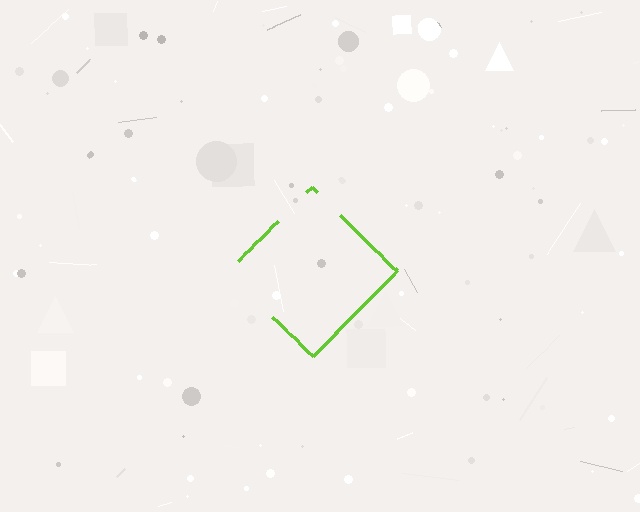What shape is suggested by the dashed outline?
The dashed outline suggests a diamond.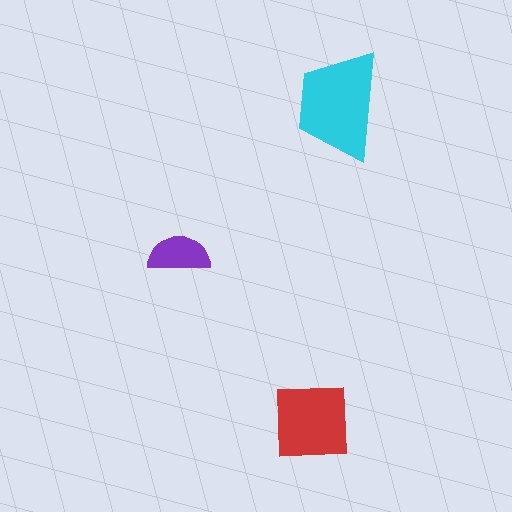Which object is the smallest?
The purple semicircle.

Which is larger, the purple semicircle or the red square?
The red square.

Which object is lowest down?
The red square is bottommost.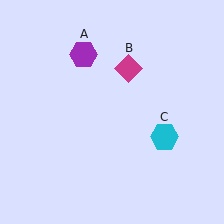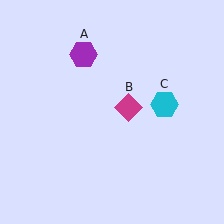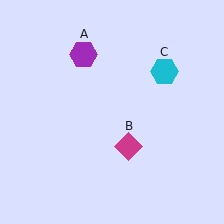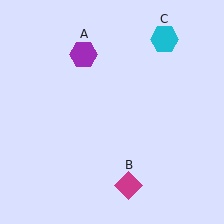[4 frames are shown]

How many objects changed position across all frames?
2 objects changed position: magenta diamond (object B), cyan hexagon (object C).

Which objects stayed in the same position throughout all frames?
Purple hexagon (object A) remained stationary.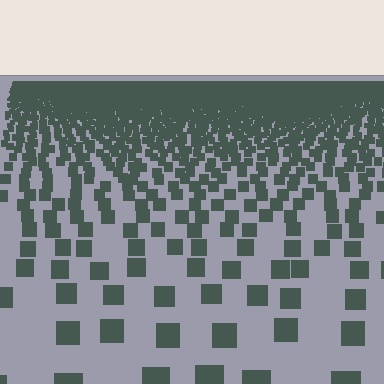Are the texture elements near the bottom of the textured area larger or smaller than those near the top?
Larger. Near the bottom, elements are closer to the viewer and appear at a bigger on-screen size.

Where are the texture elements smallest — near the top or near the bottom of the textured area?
Near the top.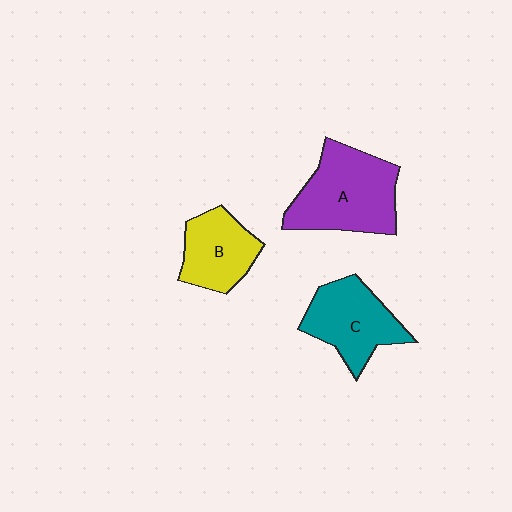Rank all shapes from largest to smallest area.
From largest to smallest: A (purple), C (teal), B (yellow).